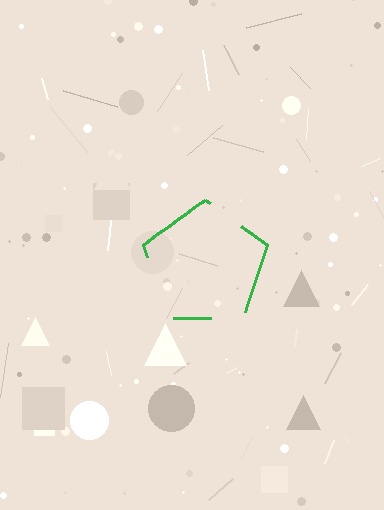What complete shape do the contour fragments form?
The contour fragments form a pentagon.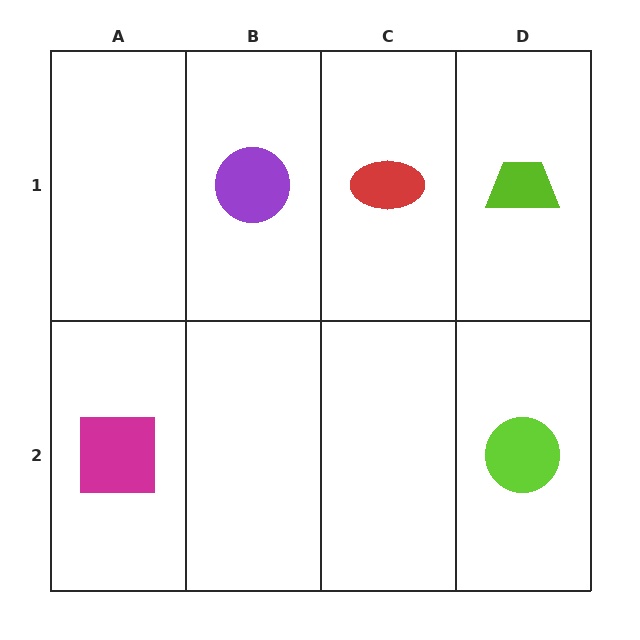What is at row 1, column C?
A red ellipse.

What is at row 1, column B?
A purple circle.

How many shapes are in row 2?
2 shapes.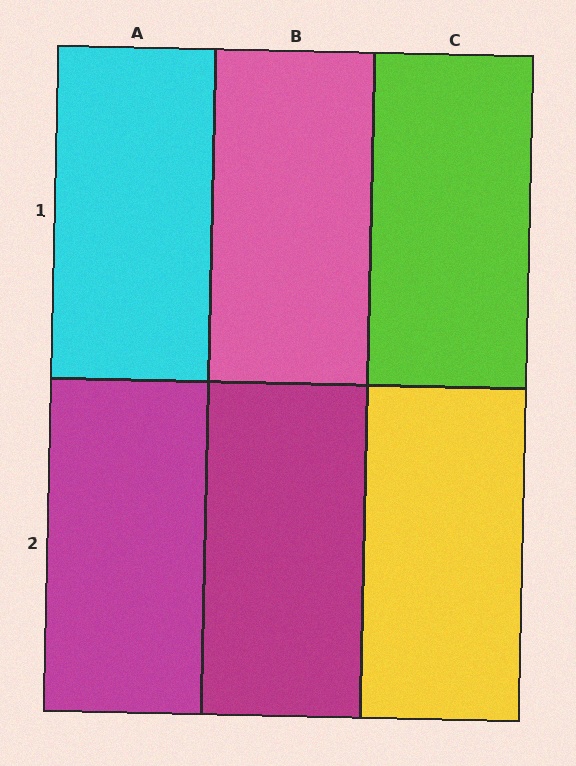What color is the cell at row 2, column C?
Yellow.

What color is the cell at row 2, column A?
Magenta.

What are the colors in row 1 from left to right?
Cyan, pink, lime.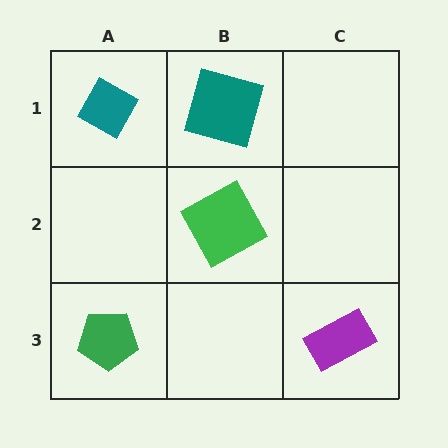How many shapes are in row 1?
2 shapes.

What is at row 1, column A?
A teal diamond.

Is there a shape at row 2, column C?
No, that cell is empty.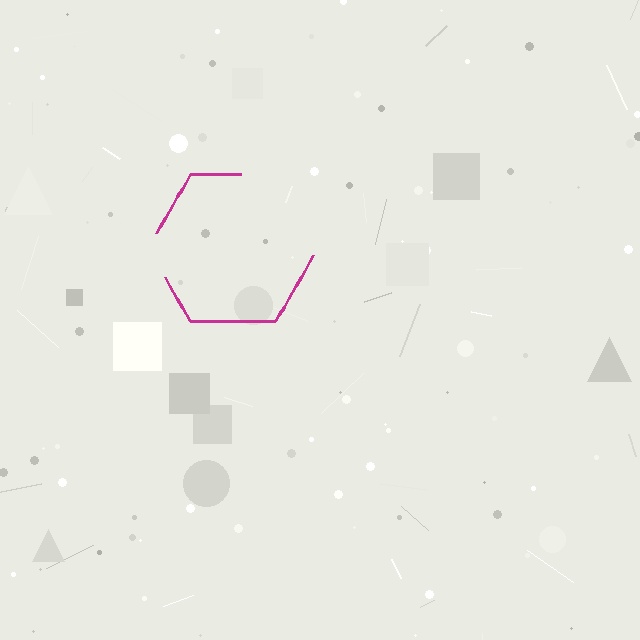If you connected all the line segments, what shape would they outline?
They would outline a hexagon.